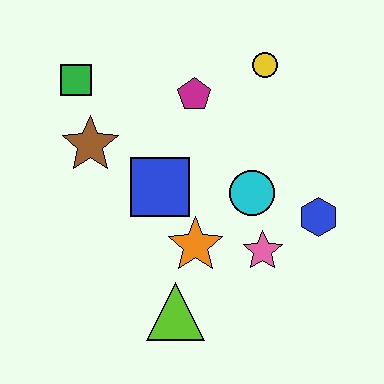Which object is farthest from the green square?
The blue hexagon is farthest from the green square.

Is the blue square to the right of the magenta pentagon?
No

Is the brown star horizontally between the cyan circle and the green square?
Yes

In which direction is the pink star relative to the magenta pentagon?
The pink star is below the magenta pentagon.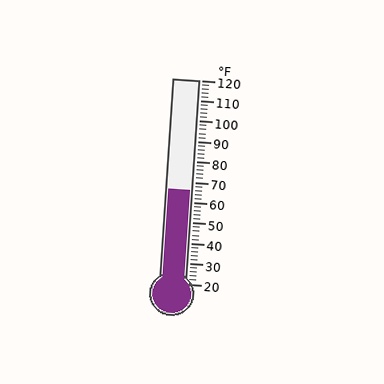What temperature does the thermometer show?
The thermometer shows approximately 66°F.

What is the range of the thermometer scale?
The thermometer scale ranges from 20°F to 120°F.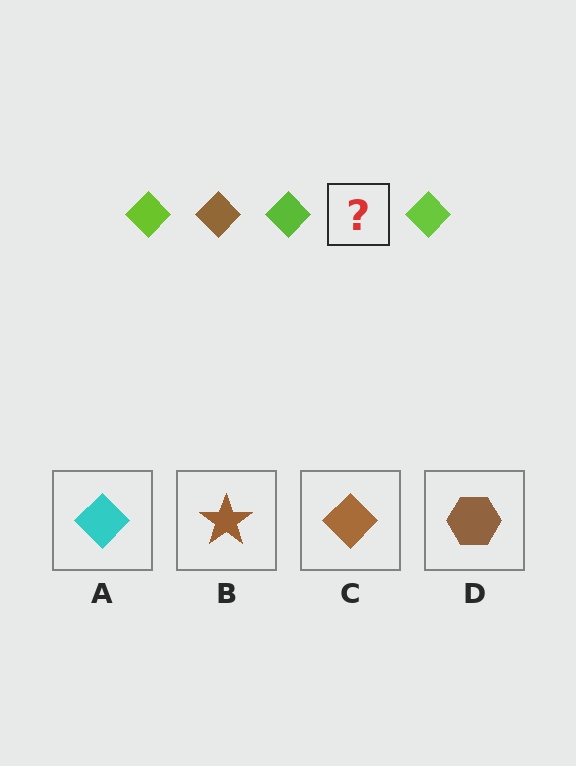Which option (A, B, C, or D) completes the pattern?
C.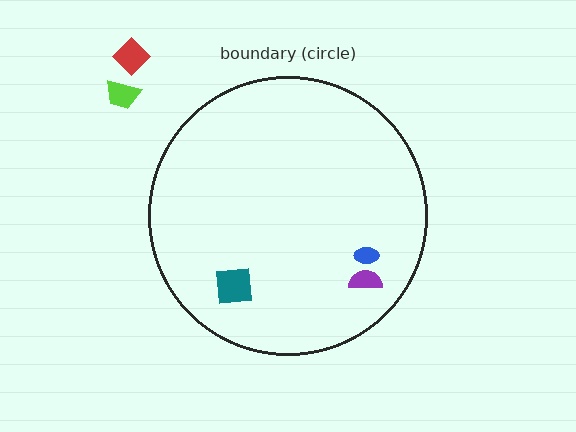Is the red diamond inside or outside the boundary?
Outside.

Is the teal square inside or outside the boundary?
Inside.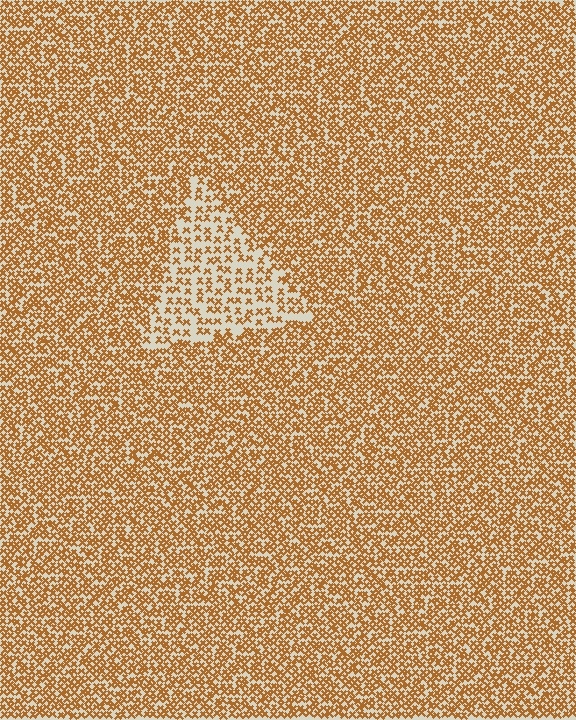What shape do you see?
I see a triangle.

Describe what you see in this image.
The image contains small brown elements arranged at two different densities. A triangle-shaped region is visible where the elements are less densely packed than the surrounding area.